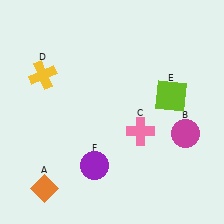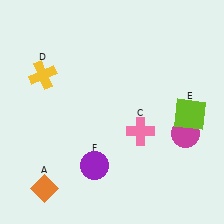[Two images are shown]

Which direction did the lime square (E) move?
The lime square (E) moved right.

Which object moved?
The lime square (E) moved right.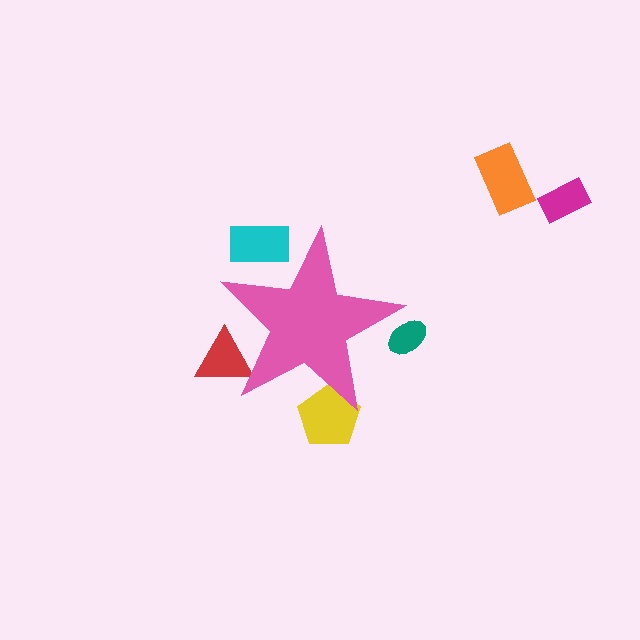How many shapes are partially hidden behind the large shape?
4 shapes are partially hidden.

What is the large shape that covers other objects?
A pink star.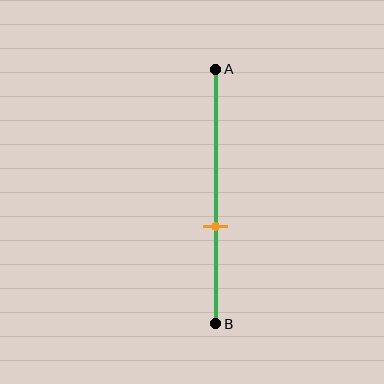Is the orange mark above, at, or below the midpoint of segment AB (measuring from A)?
The orange mark is below the midpoint of segment AB.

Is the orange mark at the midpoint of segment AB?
No, the mark is at about 60% from A, not at the 50% midpoint.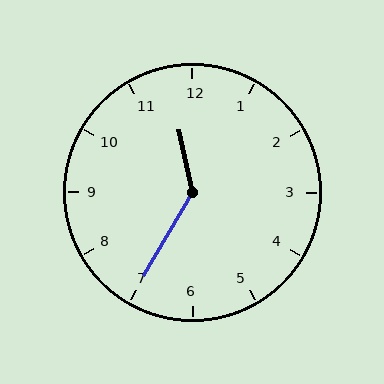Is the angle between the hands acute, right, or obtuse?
It is obtuse.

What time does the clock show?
11:35.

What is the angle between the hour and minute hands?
Approximately 138 degrees.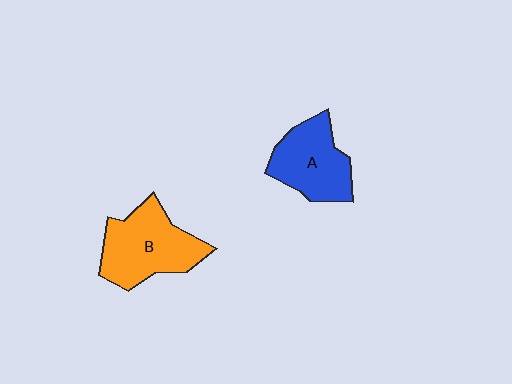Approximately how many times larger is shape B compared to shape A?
Approximately 1.2 times.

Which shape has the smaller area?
Shape A (blue).